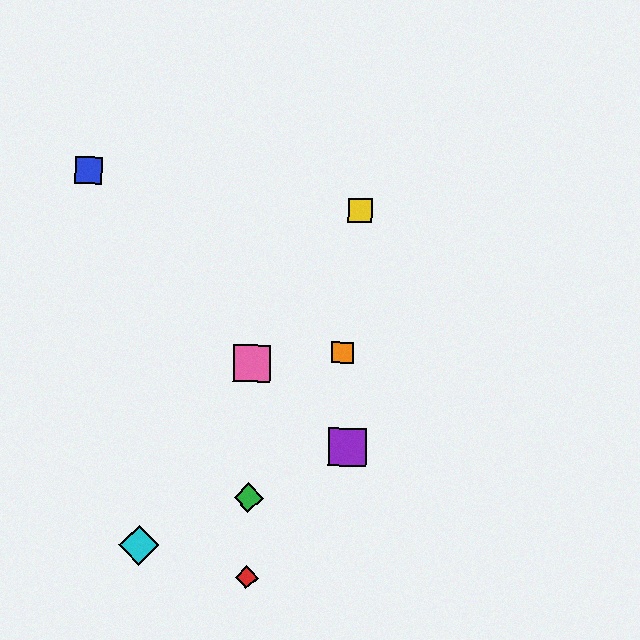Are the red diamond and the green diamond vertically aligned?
Yes, both are at x≈247.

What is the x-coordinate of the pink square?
The pink square is at x≈252.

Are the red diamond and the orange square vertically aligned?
No, the red diamond is at x≈247 and the orange square is at x≈343.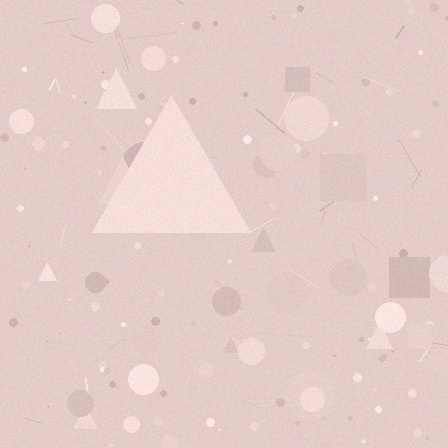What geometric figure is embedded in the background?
A triangle is embedded in the background.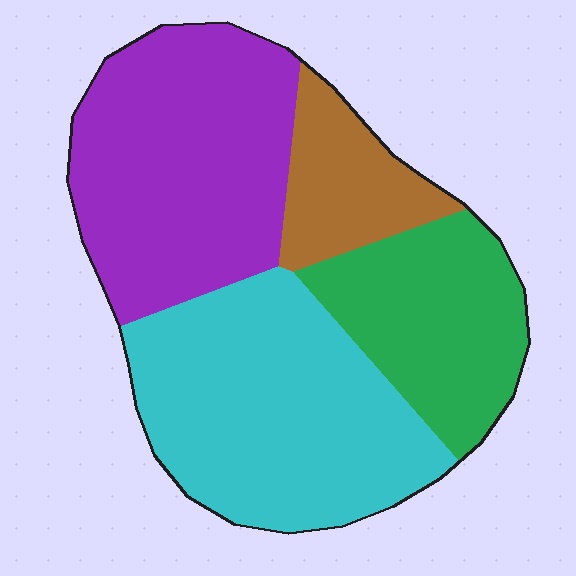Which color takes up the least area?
Brown, at roughly 10%.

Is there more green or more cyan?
Cyan.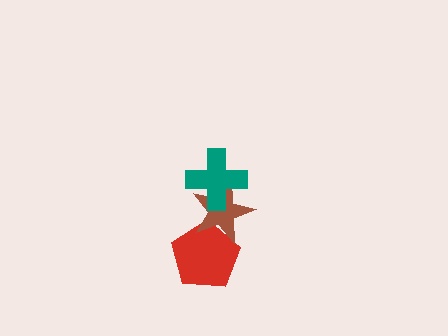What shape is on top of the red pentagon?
The brown star is on top of the red pentagon.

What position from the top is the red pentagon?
The red pentagon is 3rd from the top.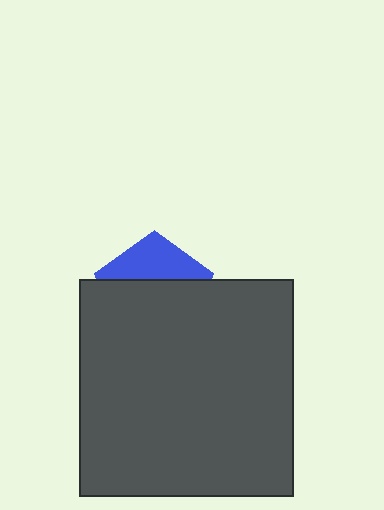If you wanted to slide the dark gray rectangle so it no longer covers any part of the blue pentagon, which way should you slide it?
Slide it down — that is the most direct way to separate the two shapes.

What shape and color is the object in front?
The object in front is a dark gray rectangle.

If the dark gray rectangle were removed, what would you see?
You would see the complete blue pentagon.